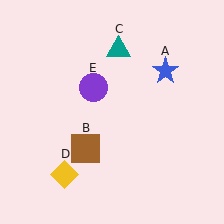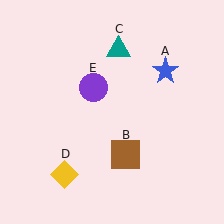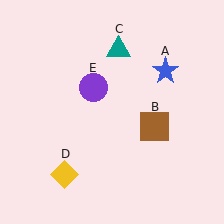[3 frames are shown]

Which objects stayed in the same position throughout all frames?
Blue star (object A) and teal triangle (object C) and yellow diamond (object D) and purple circle (object E) remained stationary.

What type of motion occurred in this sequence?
The brown square (object B) rotated counterclockwise around the center of the scene.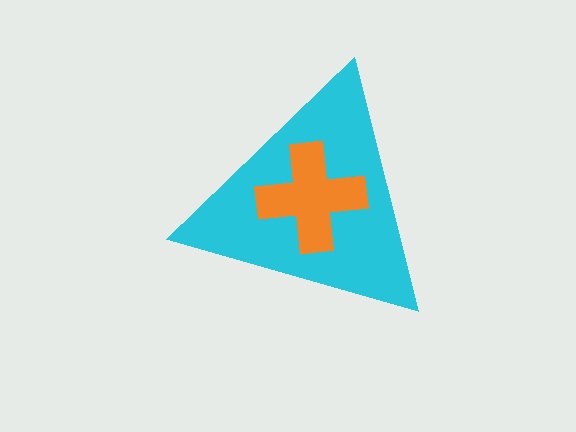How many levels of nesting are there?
2.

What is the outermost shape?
The cyan triangle.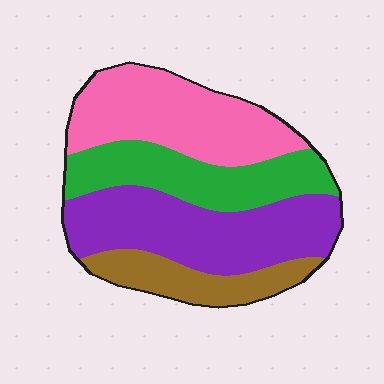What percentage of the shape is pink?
Pink takes up about one third (1/3) of the shape.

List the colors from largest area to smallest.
From largest to smallest: purple, pink, green, brown.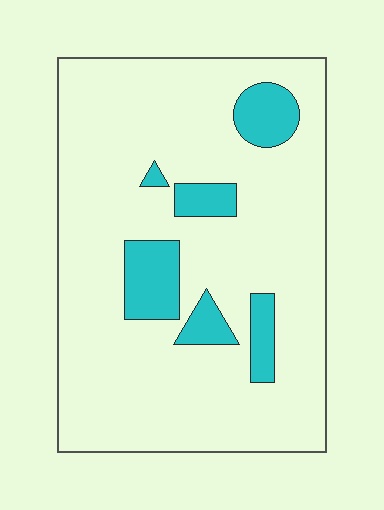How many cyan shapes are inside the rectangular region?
6.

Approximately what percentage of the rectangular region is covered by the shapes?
Approximately 15%.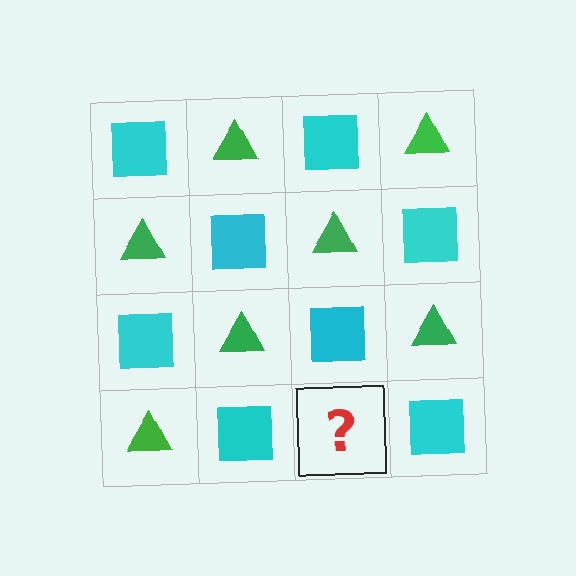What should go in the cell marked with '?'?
The missing cell should contain a green triangle.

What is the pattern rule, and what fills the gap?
The rule is that it alternates cyan square and green triangle in a checkerboard pattern. The gap should be filled with a green triangle.